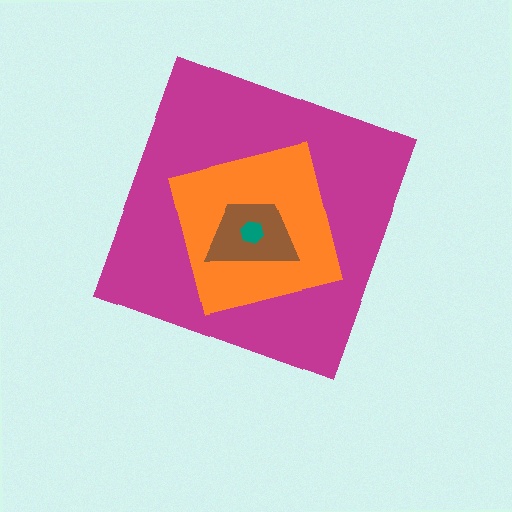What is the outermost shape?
The magenta diamond.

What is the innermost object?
The teal hexagon.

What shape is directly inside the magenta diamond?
The orange square.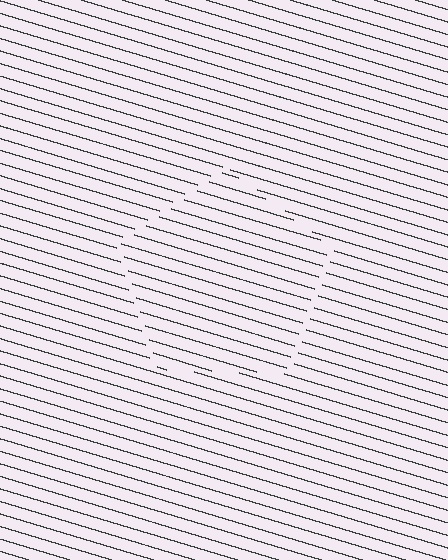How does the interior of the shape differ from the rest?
The interior of the shape contains the same grating, shifted by half a period — the contour is defined by the phase discontinuity where line-ends from the inner and outer gratings abut.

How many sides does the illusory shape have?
5 sides — the line-ends trace a pentagon.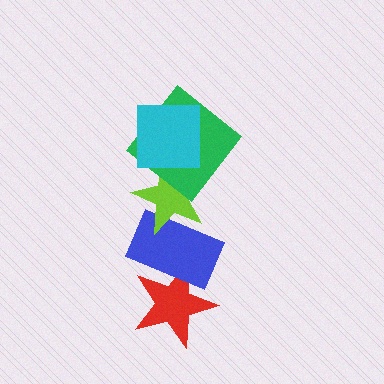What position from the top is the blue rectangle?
The blue rectangle is 4th from the top.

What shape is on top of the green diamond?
The cyan square is on top of the green diamond.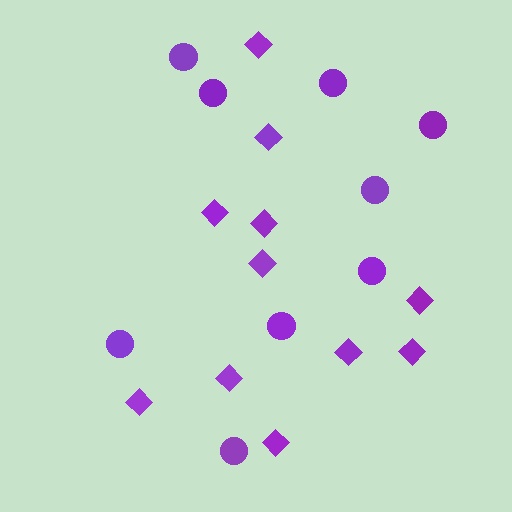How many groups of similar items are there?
There are 2 groups: one group of circles (9) and one group of diamonds (11).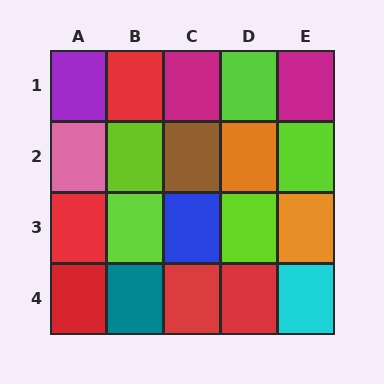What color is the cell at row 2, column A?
Pink.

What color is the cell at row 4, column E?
Cyan.